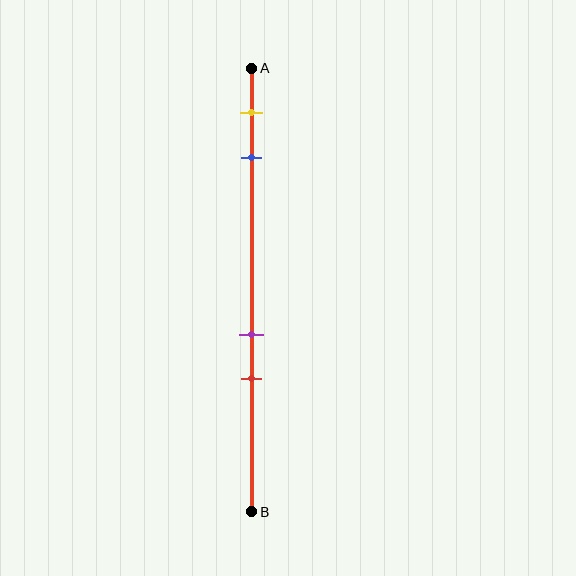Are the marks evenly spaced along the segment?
No, the marks are not evenly spaced.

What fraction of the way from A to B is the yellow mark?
The yellow mark is approximately 10% (0.1) of the way from A to B.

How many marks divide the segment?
There are 4 marks dividing the segment.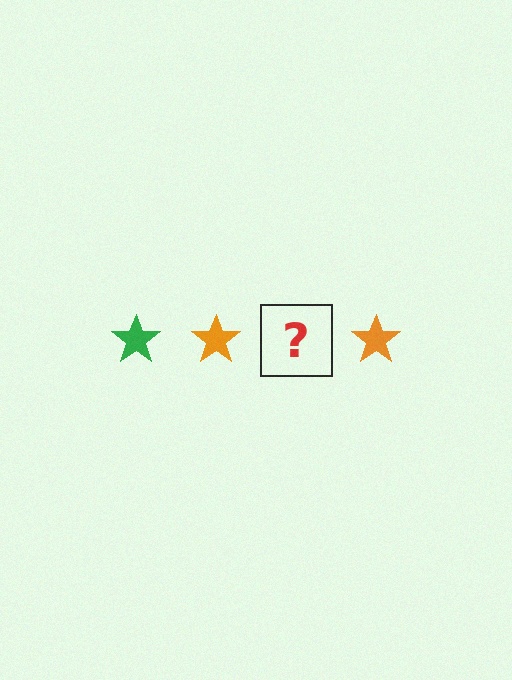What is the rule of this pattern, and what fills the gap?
The rule is that the pattern cycles through green, orange stars. The gap should be filled with a green star.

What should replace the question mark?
The question mark should be replaced with a green star.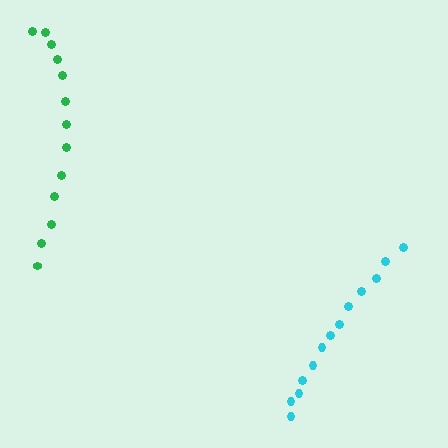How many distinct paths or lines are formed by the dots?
There are 2 distinct paths.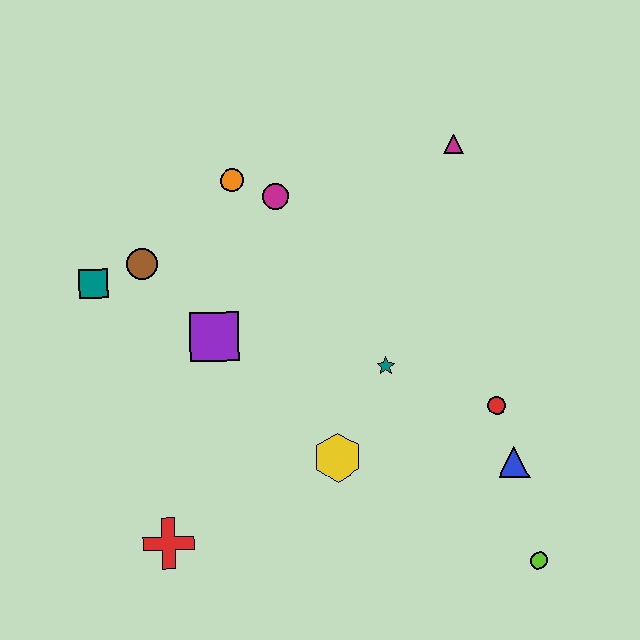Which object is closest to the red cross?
The yellow hexagon is closest to the red cross.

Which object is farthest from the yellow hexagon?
The magenta triangle is farthest from the yellow hexagon.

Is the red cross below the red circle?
Yes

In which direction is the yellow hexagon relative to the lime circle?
The yellow hexagon is to the left of the lime circle.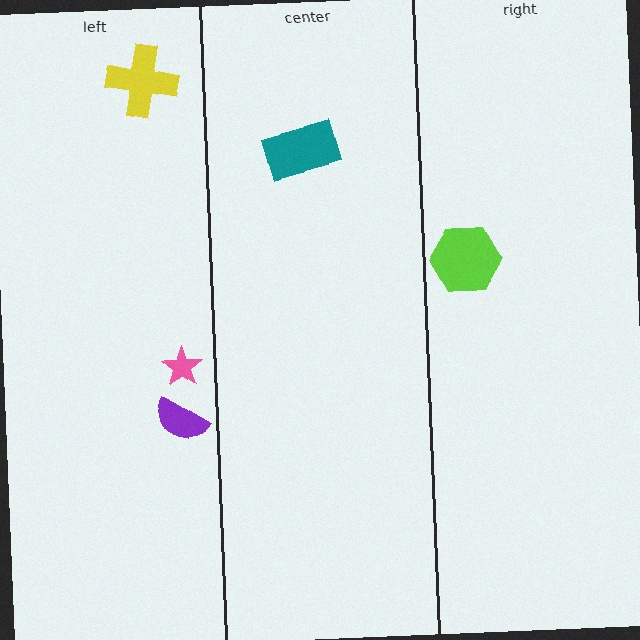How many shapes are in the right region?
1.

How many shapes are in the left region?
3.